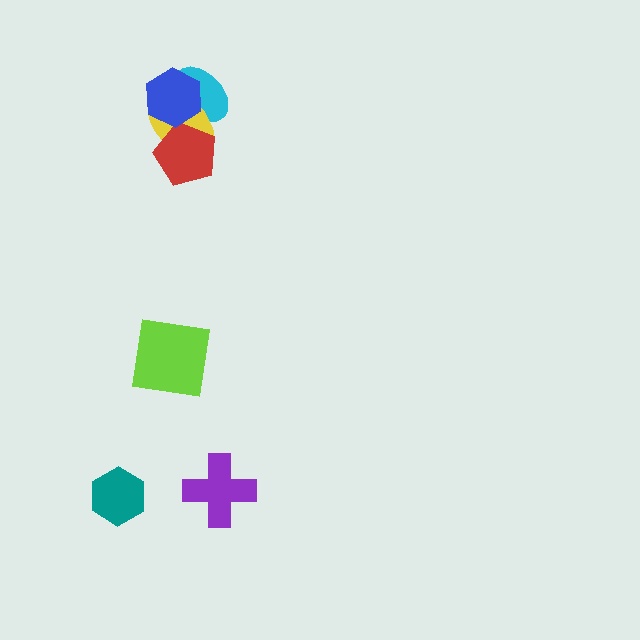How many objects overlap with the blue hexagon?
2 objects overlap with the blue hexagon.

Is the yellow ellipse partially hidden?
Yes, it is partially covered by another shape.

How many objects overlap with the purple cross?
0 objects overlap with the purple cross.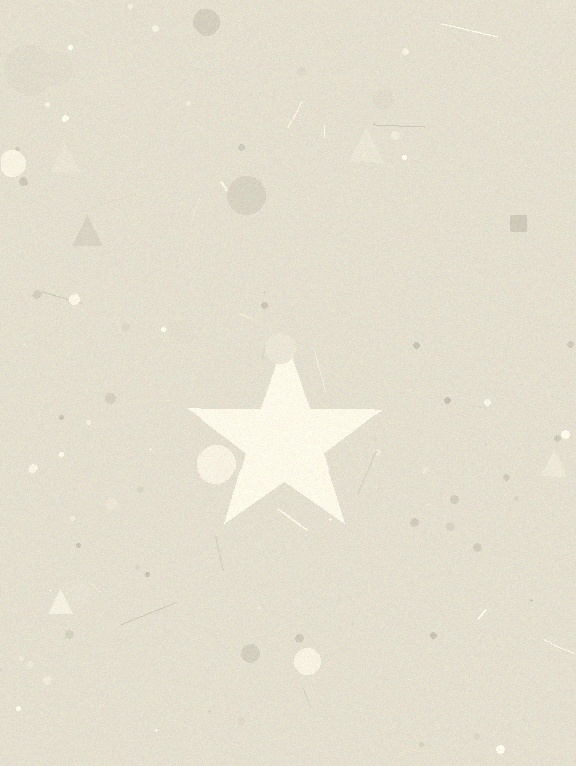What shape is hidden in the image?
A star is hidden in the image.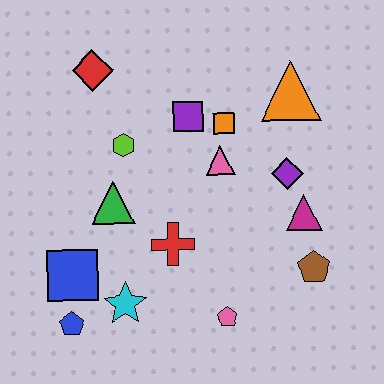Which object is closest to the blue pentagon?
The blue square is closest to the blue pentagon.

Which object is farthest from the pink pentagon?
The red diamond is farthest from the pink pentagon.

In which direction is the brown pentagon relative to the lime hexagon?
The brown pentagon is to the right of the lime hexagon.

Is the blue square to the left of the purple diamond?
Yes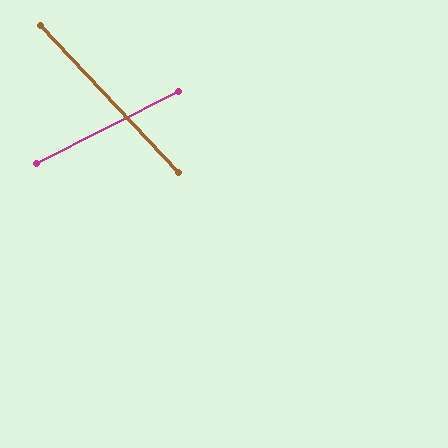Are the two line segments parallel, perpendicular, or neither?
Neither parallel nor perpendicular — they differ by about 73°.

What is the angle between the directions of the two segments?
Approximately 73 degrees.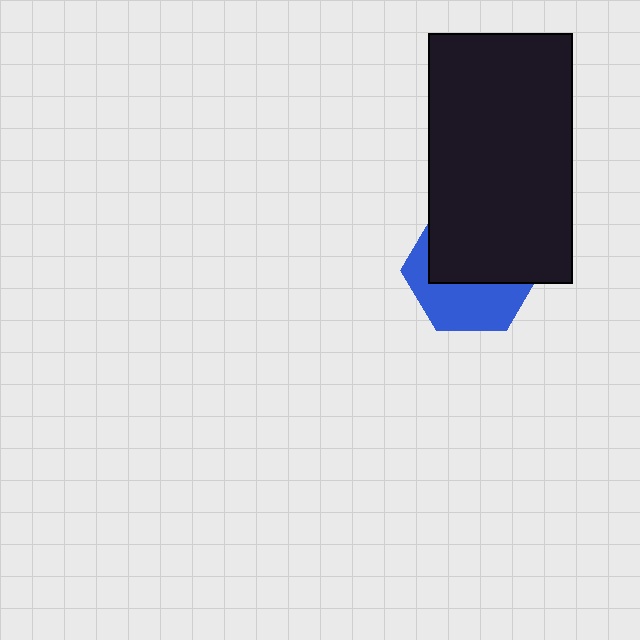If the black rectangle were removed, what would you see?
You would see the complete blue hexagon.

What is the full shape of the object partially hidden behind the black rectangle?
The partially hidden object is a blue hexagon.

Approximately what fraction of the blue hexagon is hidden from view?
Roughly 56% of the blue hexagon is hidden behind the black rectangle.